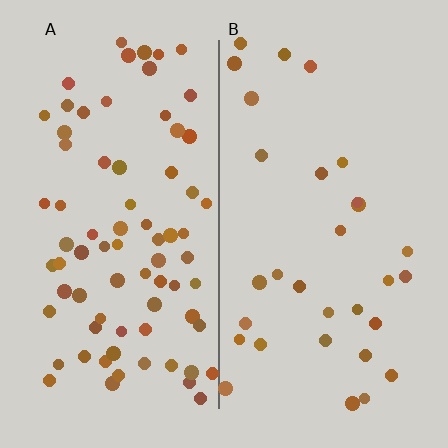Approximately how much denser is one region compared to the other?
Approximately 2.5× — region A over region B.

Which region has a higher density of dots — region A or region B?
A (the left).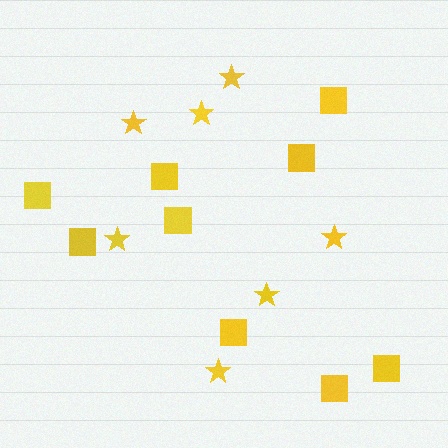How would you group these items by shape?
There are 2 groups: one group of squares (9) and one group of stars (7).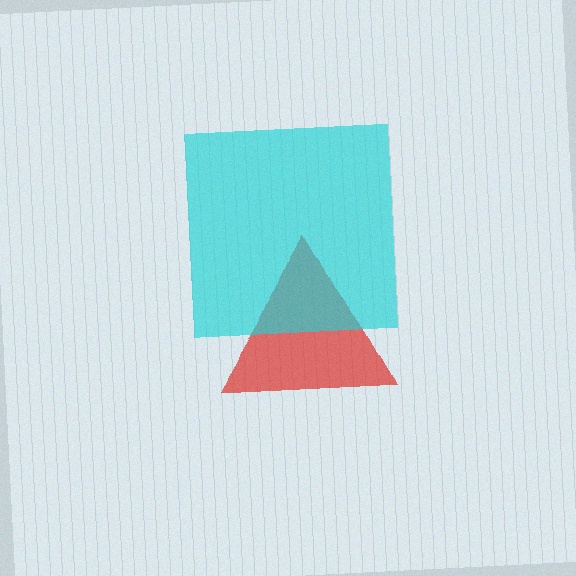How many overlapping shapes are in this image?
There are 2 overlapping shapes in the image.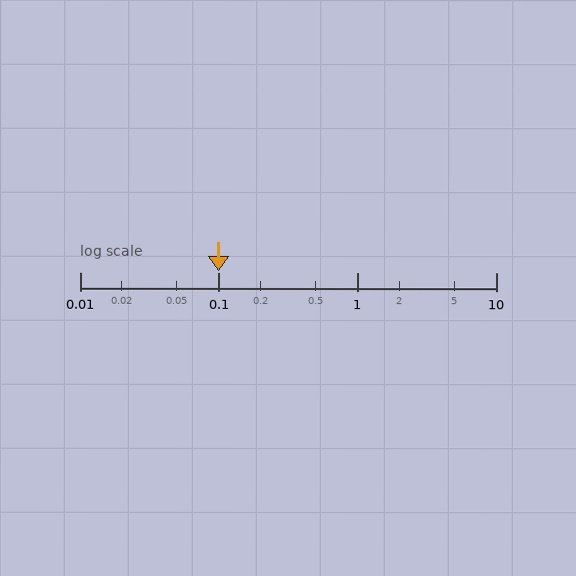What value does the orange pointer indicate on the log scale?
The pointer indicates approximately 0.1.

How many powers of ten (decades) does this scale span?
The scale spans 3 decades, from 0.01 to 10.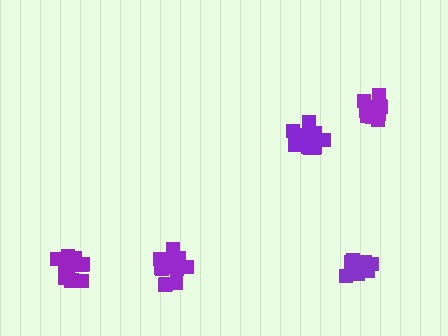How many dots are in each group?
Group 1: 13 dots, Group 2: 16 dots, Group 3: 15 dots, Group 4: 15 dots, Group 5: 15 dots (74 total).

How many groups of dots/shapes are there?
There are 5 groups.